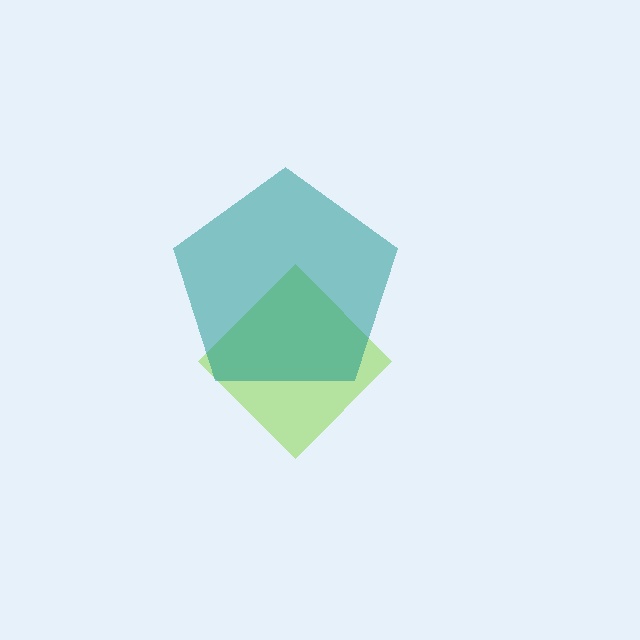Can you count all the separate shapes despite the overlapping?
Yes, there are 2 separate shapes.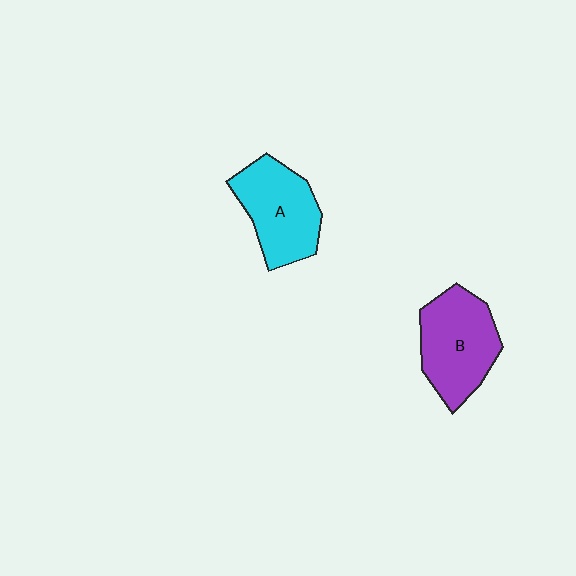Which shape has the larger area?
Shape B (purple).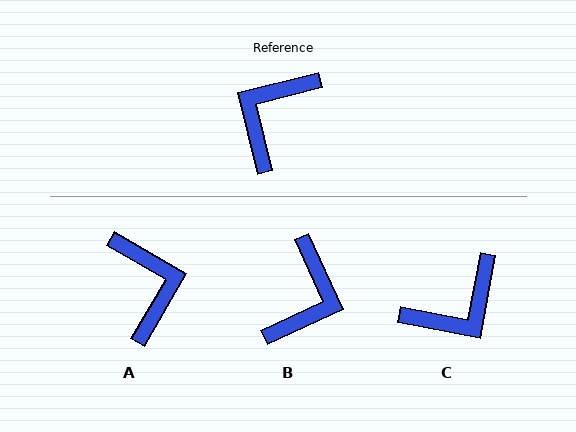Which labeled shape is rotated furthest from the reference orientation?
B, about 169 degrees away.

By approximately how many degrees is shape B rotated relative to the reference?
Approximately 169 degrees clockwise.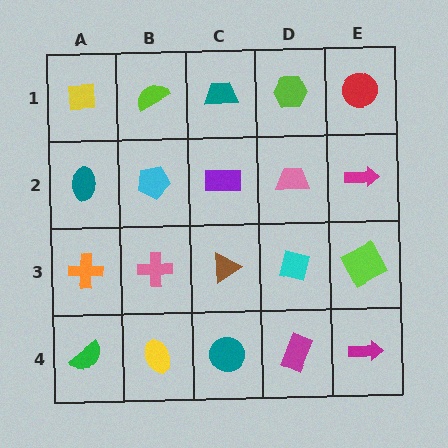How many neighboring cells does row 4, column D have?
3.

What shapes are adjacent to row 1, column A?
A teal ellipse (row 2, column A), a lime semicircle (row 1, column B).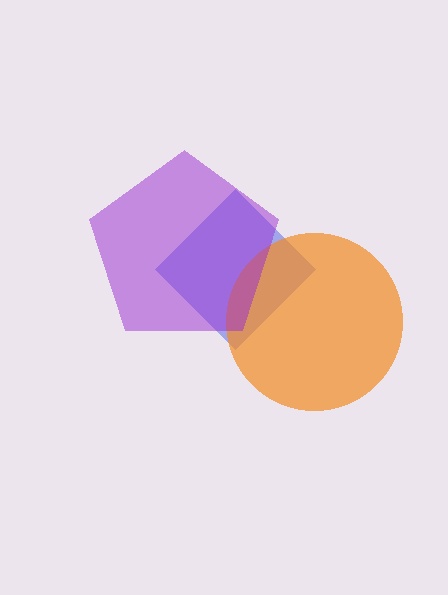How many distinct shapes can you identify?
There are 3 distinct shapes: a blue diamond, an orange circle, a purple pentagon.